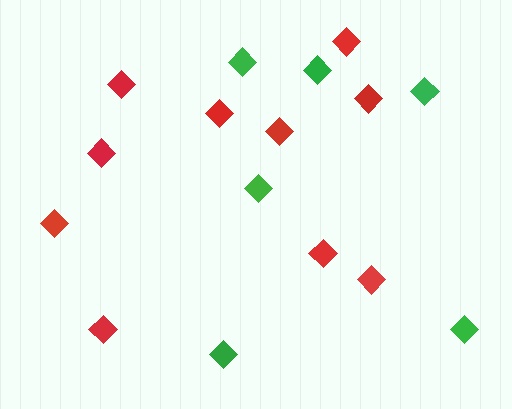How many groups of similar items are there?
There are 2 groups: one group of red diamonds (10) and one group of green diamonds (6).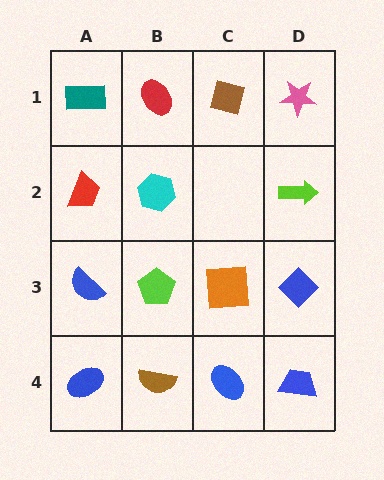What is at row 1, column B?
A red ellipse.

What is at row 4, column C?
A blue ellipse.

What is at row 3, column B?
A lime pentagon.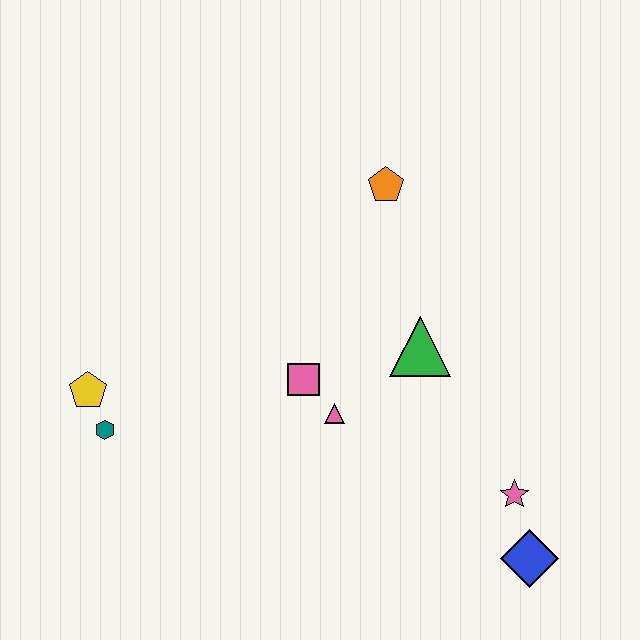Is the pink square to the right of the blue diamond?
No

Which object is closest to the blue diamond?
The pink star is closest to the blue diamond.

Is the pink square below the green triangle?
Yes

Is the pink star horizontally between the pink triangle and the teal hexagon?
No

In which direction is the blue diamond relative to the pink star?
The blue diamond is below the pink star.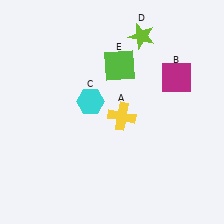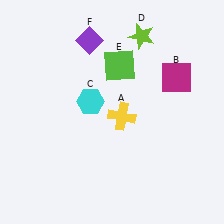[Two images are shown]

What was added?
A purple diamond (F) was added in Image 2.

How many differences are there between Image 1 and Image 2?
There is 1 difference between the two images.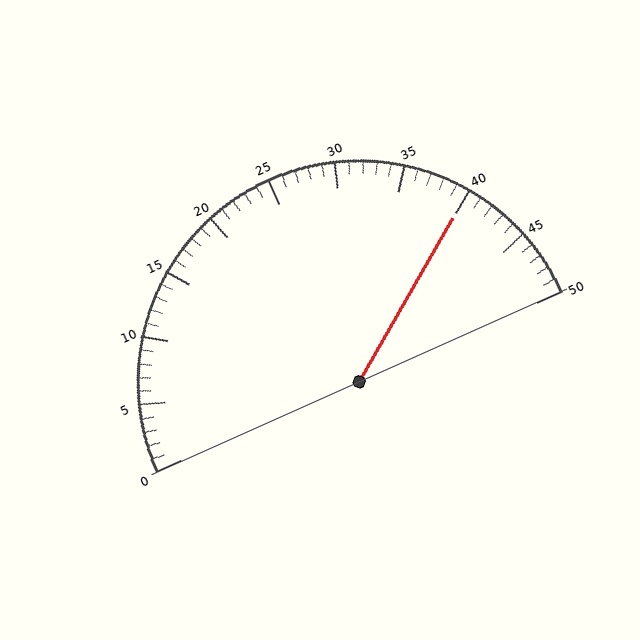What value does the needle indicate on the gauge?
The needle indicates approximately 40.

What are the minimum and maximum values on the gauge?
The gauge ranges from 0 to 50.